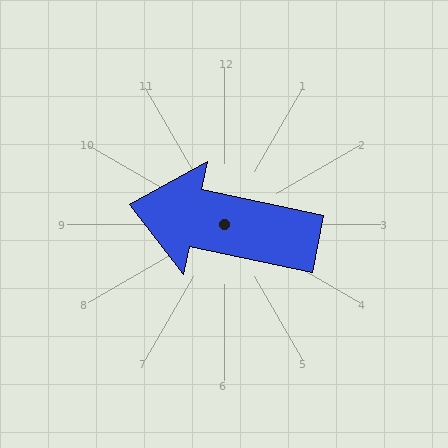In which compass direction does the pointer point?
West.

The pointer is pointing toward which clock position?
Roughly 9 o'clock.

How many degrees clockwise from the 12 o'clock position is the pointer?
Approximately 282 degrees.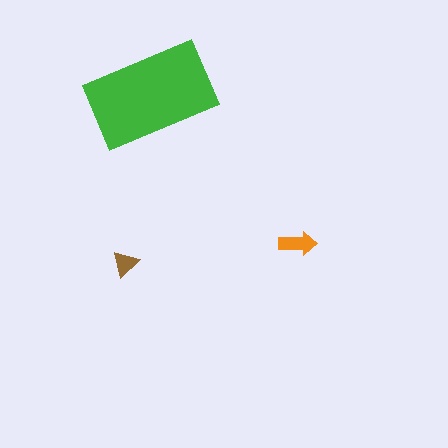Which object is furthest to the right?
The orange arrow is rightmost.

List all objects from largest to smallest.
The green rectangle, the orange arrow, the brown triangle.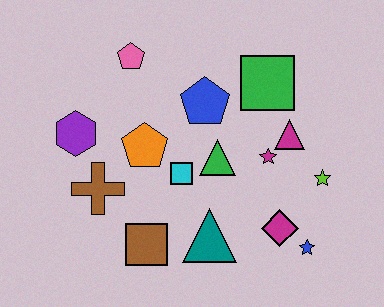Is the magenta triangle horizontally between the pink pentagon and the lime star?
Yes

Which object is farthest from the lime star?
The purple hexagon is farthest from the lime star.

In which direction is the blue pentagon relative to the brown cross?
The blue pentagon is to the right of the brown cross.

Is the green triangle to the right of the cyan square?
Yes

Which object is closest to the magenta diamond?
The blue star is closest to the magenta diamond.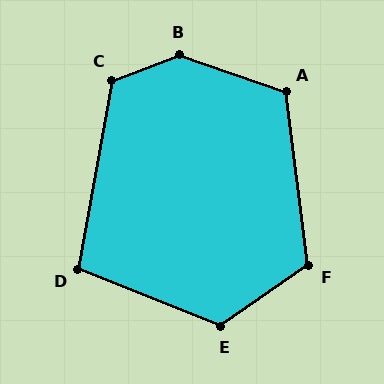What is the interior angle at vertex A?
Approximately 116 degrees (obtuse).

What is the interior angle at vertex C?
Approximately 121 degrees (obtuse).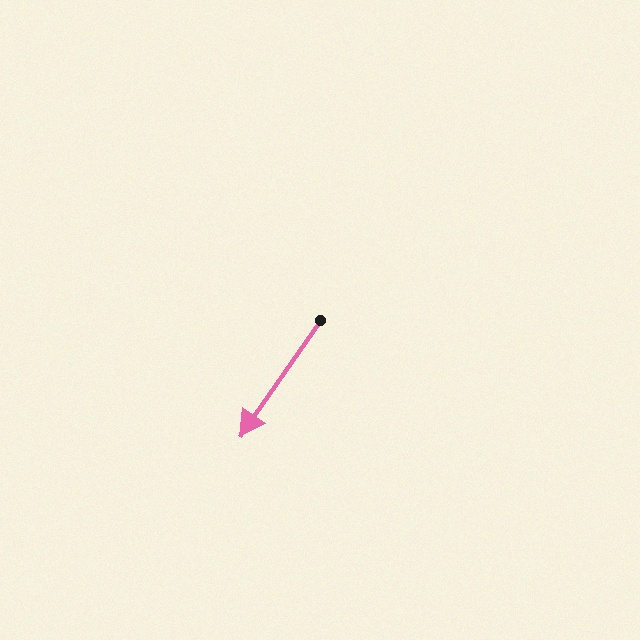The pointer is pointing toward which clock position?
Roughly 7 o'clock.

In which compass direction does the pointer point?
Southwest.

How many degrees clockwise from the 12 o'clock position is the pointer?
Approximately 215 degrees.